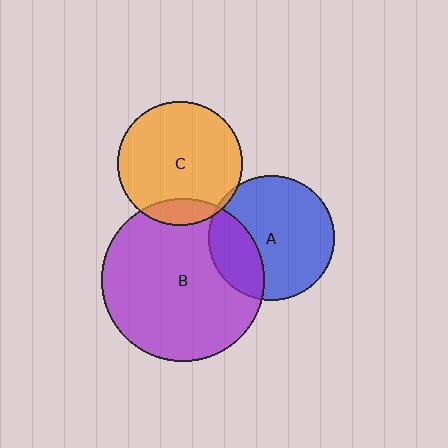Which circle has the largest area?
Circle B (purple).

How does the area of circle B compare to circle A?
Approximately 1.7 times.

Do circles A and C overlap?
Yes.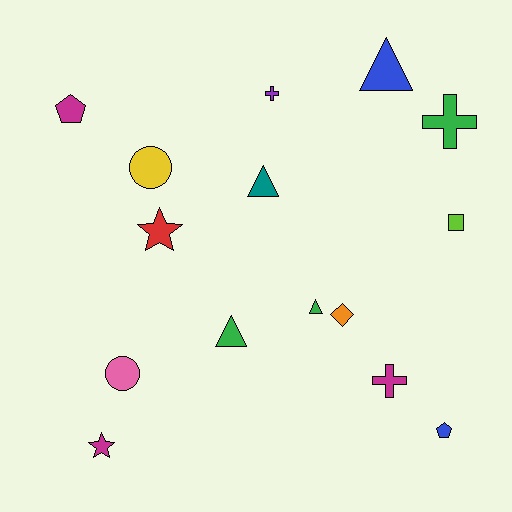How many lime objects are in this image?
There is 1 lime object.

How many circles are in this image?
There are 2 circles.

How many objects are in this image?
There are 15 objects.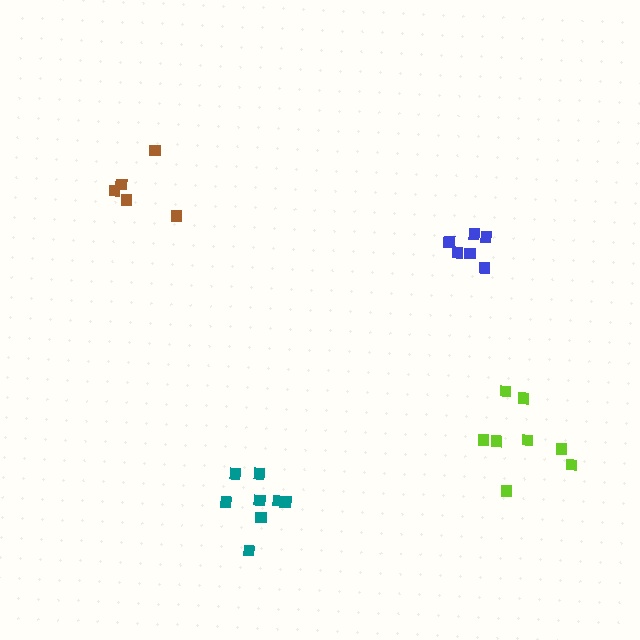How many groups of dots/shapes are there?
There are 4 groups.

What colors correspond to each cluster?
The clusters are colored: teal, blue, brown, lime.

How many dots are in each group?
Group 1: 8 dots, Group 2: 6 dots, Group 3: 5 dots, Group 4: 8 dots (27 total).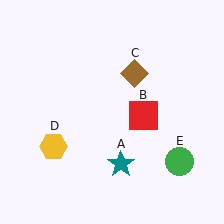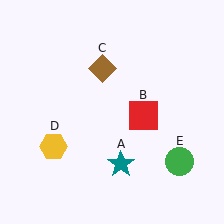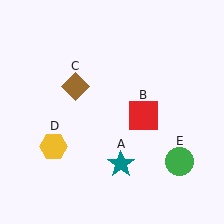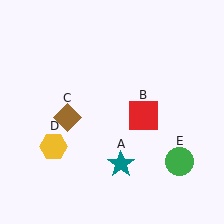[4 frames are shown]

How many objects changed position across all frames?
1 object changed position: brown diamond (object C).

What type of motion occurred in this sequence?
The brown diamond (object C) rotated counterclockwise around the center of the scene.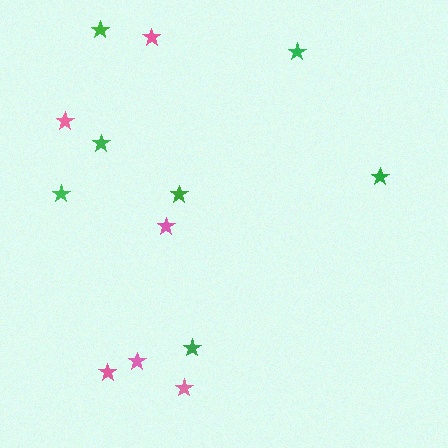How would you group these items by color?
There are 2 groups: one group of green stars (7) and one group of pink stars (6).